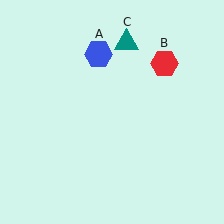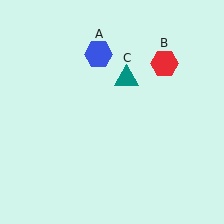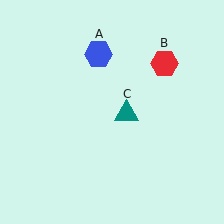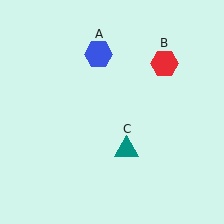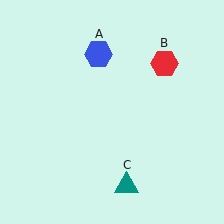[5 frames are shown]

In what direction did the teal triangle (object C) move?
The teal triangle (object C) moved down.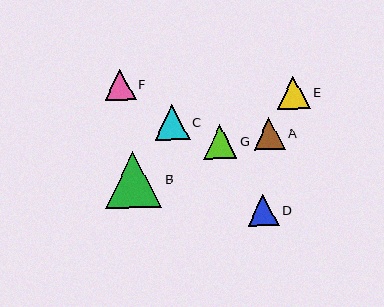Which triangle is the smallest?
Triangle F is the smallest with a size of approximately 31 pixels.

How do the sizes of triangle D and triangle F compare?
Triangle D and triangle F are approximately the same size.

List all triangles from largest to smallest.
From largest to smallest: B, C, G, E, D, A, F.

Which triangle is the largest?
Triangle B is the largest with a size of approximately 56 pixels.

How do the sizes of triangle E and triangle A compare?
Triangle E and triangle A are approximately the same size.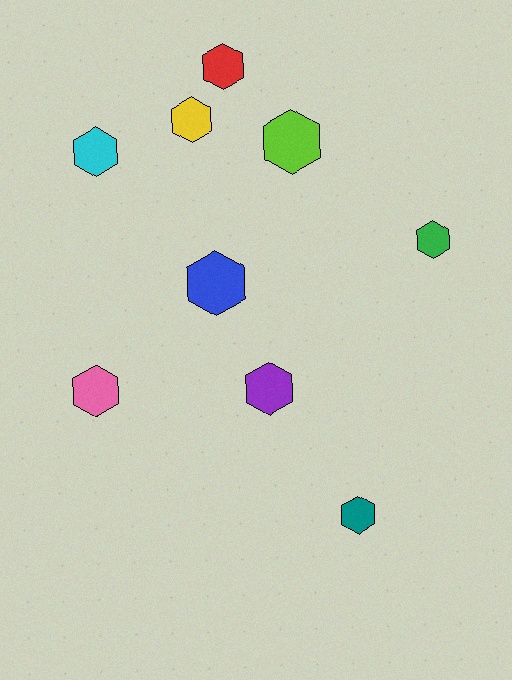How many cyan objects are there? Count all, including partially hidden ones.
There is 1 cyan object.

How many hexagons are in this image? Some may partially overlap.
There are 9 hexagons.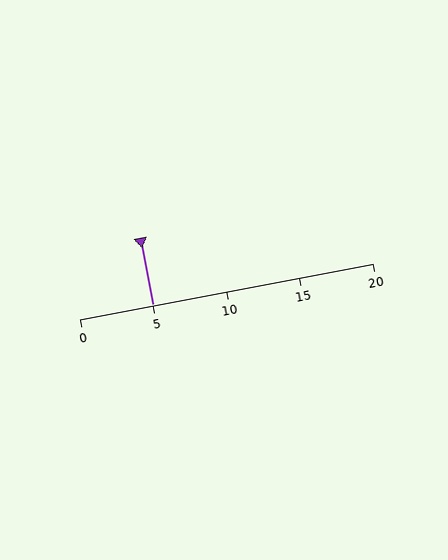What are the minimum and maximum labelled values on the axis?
The axis runs from 0 to 20.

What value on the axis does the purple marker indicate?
The marker indicates approximately 5.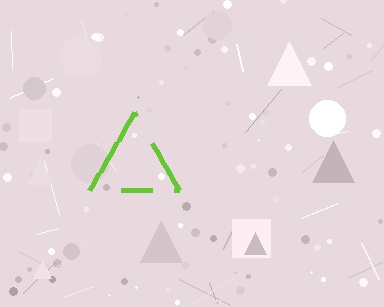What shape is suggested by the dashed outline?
The dashed outline suggests a triangle.